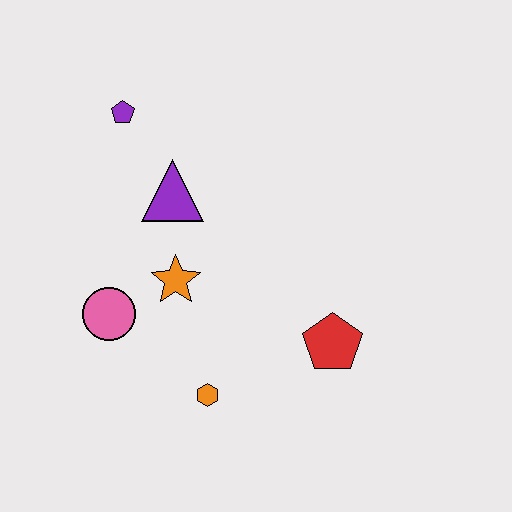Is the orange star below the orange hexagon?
No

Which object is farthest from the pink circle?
The red pentagon is farthest from the pink circle.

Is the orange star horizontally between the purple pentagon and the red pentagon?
Yes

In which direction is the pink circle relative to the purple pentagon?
The pink circle is below the purple pentagon.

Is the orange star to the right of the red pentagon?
No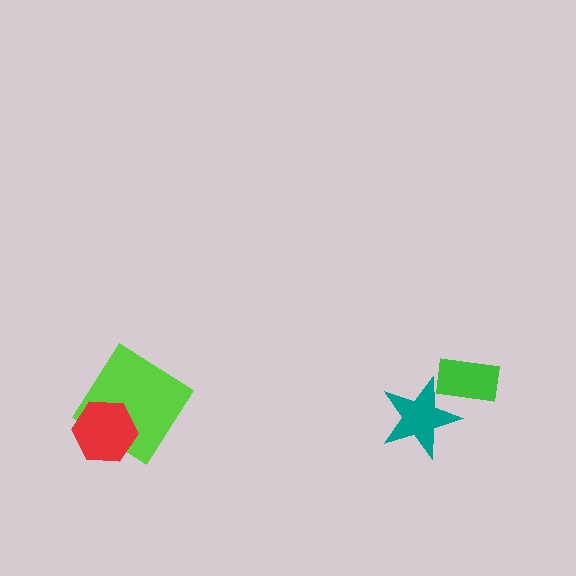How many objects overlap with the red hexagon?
1 object overlaps with the red hexagon.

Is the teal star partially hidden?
Yes, it is partially covered by another shape.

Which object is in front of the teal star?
The green rectangle is in front of the teal star.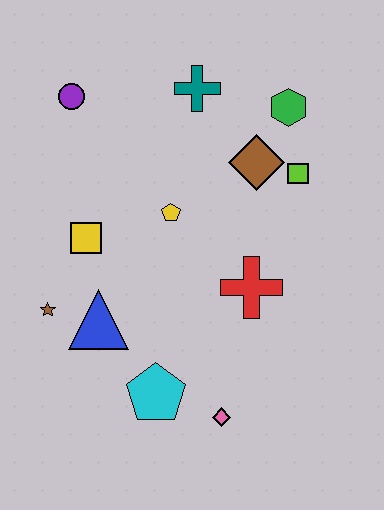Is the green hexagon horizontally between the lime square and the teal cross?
Yes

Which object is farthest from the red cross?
The purple circle is farthest from the red cross.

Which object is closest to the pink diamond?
The cyan pentagon is closest to the pink diamond.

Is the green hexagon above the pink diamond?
Yes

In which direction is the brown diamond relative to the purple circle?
The brown diamond is to the right of the purple circle.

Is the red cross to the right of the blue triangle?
Yes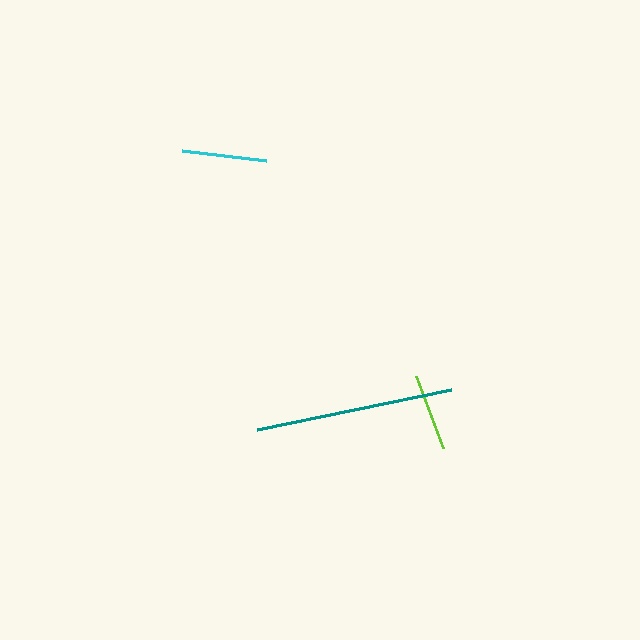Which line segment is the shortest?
The lime line is the shortest at approximately 77 pixels.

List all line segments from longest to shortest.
From longest to shortest: teal, cyan, lime.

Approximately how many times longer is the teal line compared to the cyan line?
The teal line is approximately 2.3 times the length of the cyan line.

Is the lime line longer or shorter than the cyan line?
The cyan line is longer than the lime line.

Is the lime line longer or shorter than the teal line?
The teal line is longer than the lime line.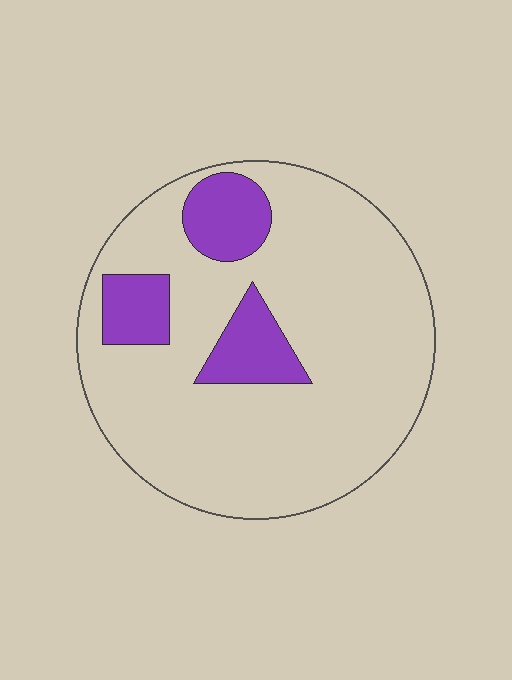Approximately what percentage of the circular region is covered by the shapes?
Approximately 15%.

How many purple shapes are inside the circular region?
3.